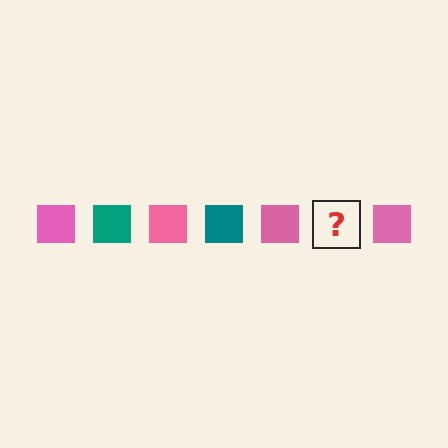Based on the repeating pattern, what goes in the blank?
The blank should be a teal square.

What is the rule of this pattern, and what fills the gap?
The rule is that the pattern cycles through pink, teal squares. The gap should be filled with a teal square.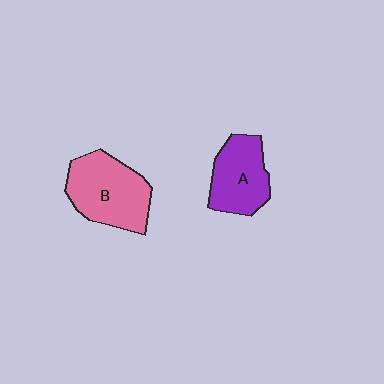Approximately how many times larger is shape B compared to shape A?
Approximately 1.3 times.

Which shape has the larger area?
Shape B (pink).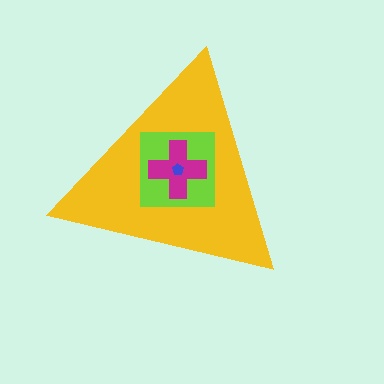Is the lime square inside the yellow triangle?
Yes.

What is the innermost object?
The blue pentagon.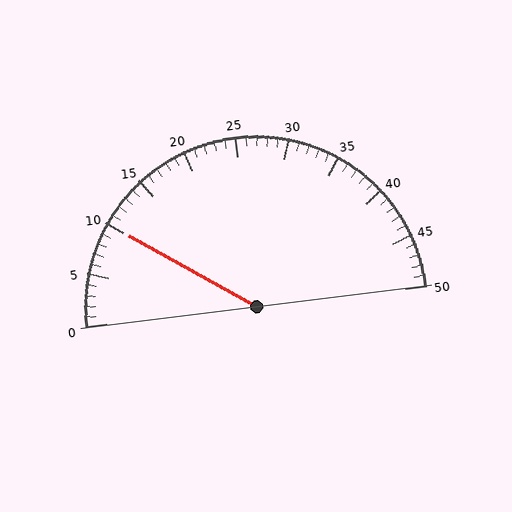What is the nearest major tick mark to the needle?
The nearest major tick mark is 10.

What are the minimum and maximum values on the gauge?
The gauge ranges from 0 to 50.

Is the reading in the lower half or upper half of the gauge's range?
The reading is in the lower half of the range (0 to 50).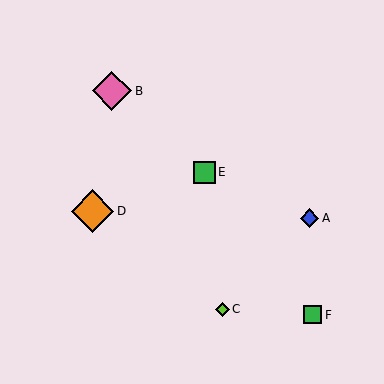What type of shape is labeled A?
Shape A is a blue diamond.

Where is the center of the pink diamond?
The center of the pink diamond is at (112, 91).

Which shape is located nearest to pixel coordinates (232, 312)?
The lime diamond (labeled C) at (222, 309) is nearest to that location.